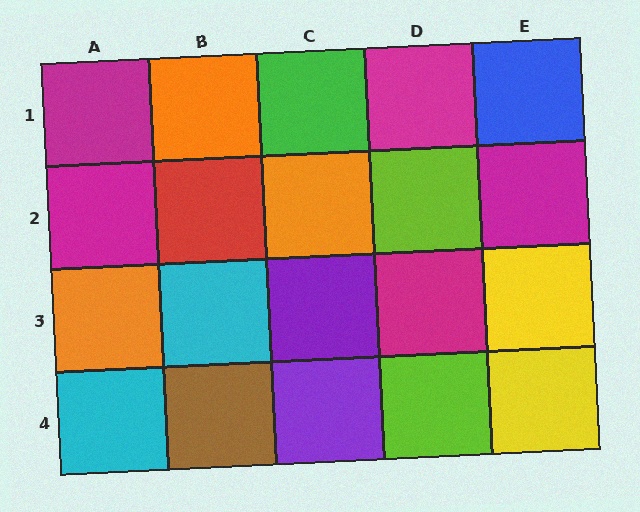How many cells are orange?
3 cells are orange.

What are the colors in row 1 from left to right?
Magenta, orange, green, magenta, blue.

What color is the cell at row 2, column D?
Lime.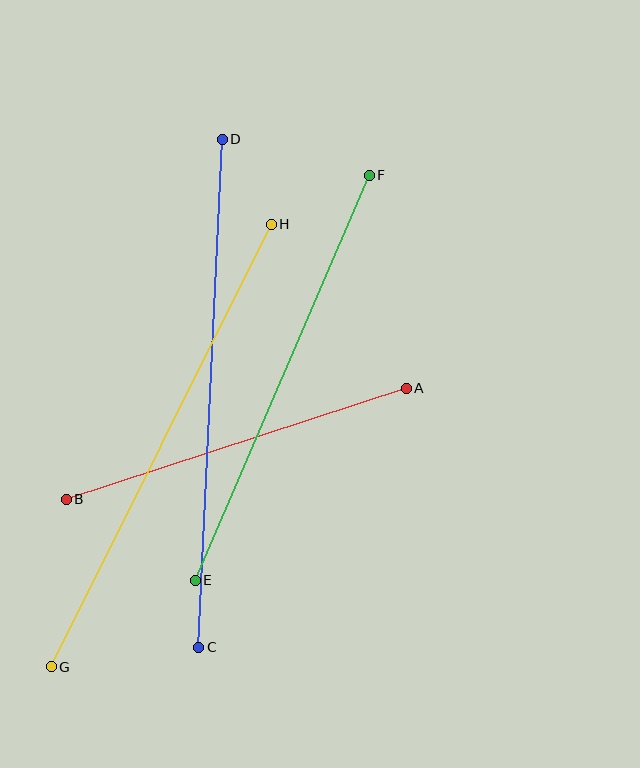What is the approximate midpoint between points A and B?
The midpoint is at approximately (236, 444) pixels.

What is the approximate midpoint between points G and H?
The midpoint is at approximately (161, 445) pixels.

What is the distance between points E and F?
The distance is approximately 441 pixels.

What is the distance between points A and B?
The distance is approximately 358 pixels.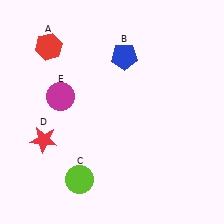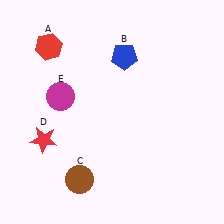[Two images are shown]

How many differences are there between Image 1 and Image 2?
There is 1 difference between the two images.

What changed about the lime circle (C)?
In Image 1, C is lime. In Image 2, it changed to brown.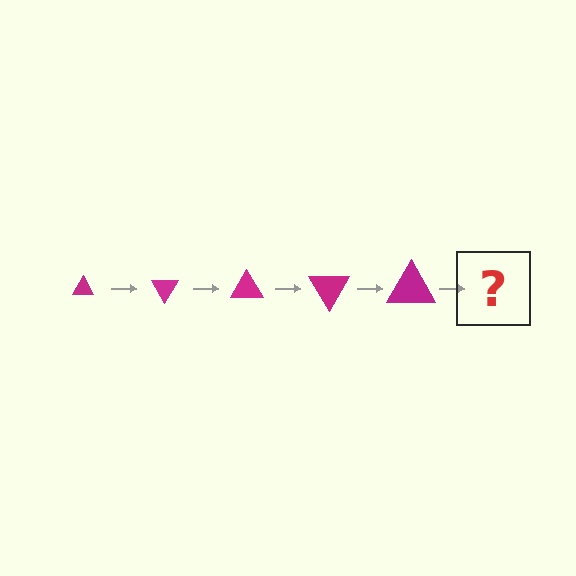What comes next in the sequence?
The next element should be a triangle, larger than the previous one and rotated 300 degrees from the start.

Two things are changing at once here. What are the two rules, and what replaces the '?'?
The two rules are that the triangle grows larger each step and it rotates 60 degrees each step. The '?' should be a triangle, larger than the previous one and rotated 300 degrees from the start.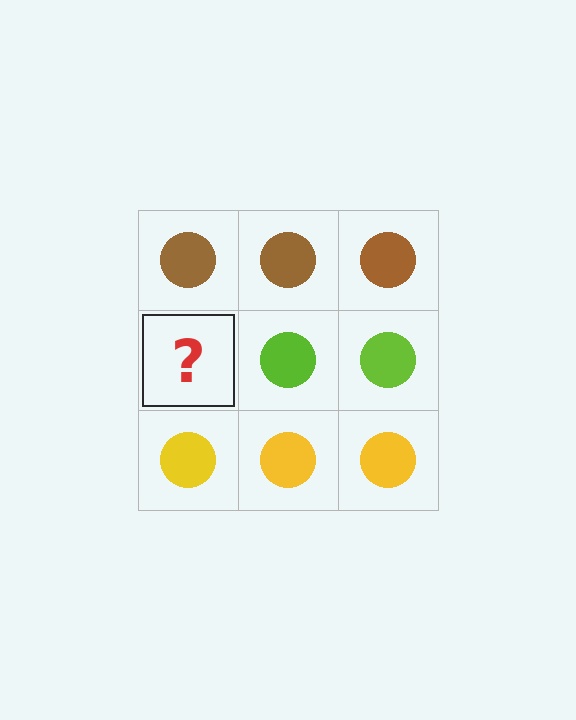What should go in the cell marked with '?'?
The missing cell should contain a lime circle.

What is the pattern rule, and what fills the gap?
The rule is that each row has a consistent color. The gap should be filled with a lime circle.